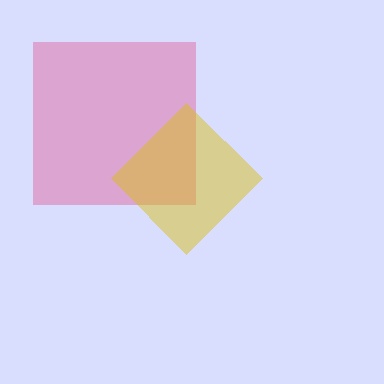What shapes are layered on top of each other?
The layered shapes are: a pink square, a yellow diamond.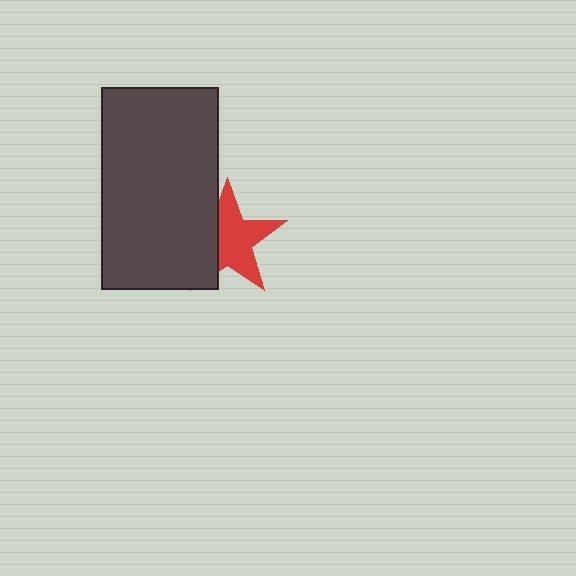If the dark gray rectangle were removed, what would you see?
You would see the complete red star.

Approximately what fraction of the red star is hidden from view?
Roughly 37% of the red star is hidden behind the dark gray rectangle.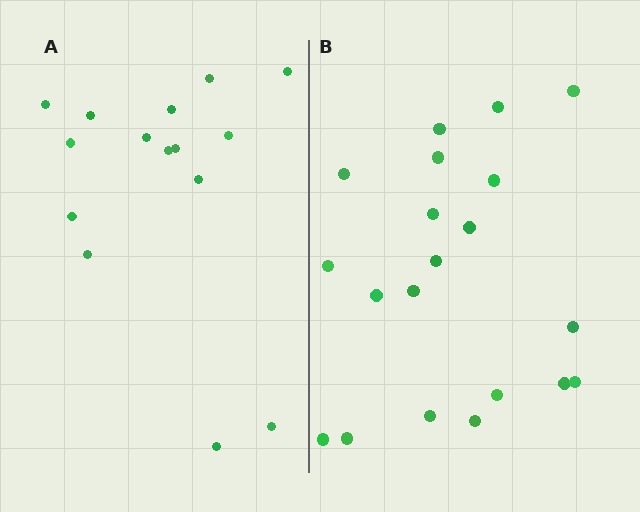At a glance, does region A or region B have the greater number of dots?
Region B (the right region) has more dots.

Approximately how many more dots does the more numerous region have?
Region B has about 5 more dots than region A.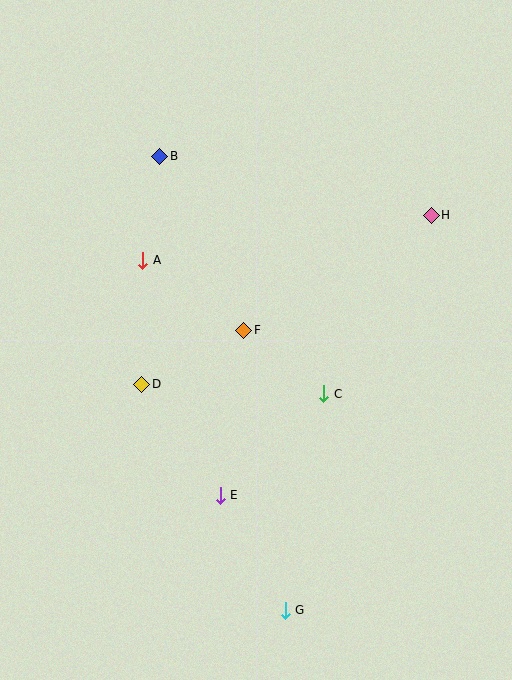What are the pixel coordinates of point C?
Point C is at (324, 394).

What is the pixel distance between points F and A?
The distance between F and A is 123 pixels.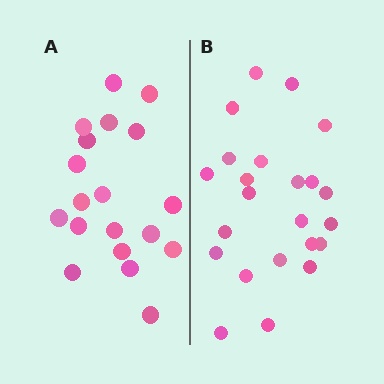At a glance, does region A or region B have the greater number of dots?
Region B (the right region) has more dots.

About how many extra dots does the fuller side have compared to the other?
Region B has about 4 more dots than region A.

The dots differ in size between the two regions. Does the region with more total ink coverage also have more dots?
No. Region A has more total ink coverage because its dots are larger, but region B actually contains more individual dots. Total area can be misleading — the number of items is what matters here.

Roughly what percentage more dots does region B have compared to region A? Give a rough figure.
About 20% more.